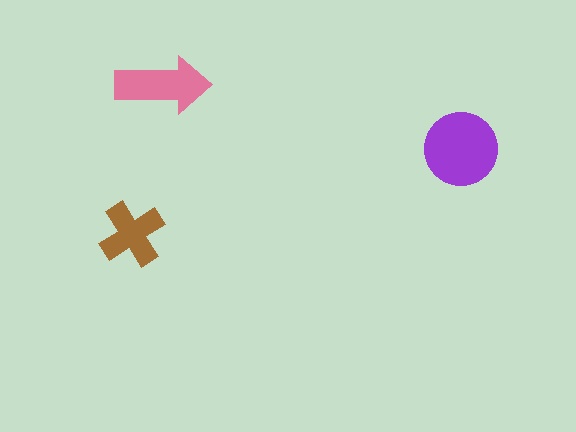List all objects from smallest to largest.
The brown cross, the pink arrow, the purple circle.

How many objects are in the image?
There are 3 objects in the image.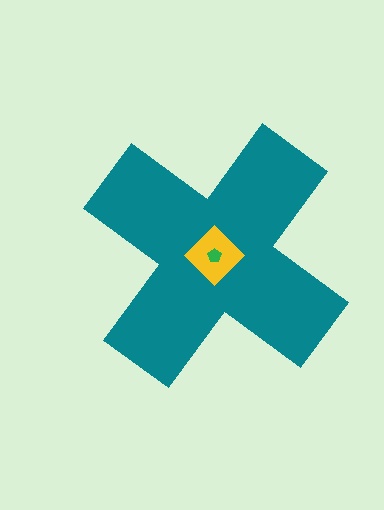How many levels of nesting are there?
3.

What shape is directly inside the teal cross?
The yellow diamond.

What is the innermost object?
The green pentagon.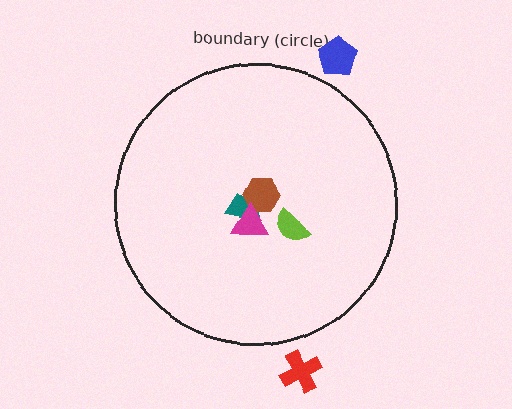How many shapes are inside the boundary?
4 inside, 2 outside.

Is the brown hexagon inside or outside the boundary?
Inside.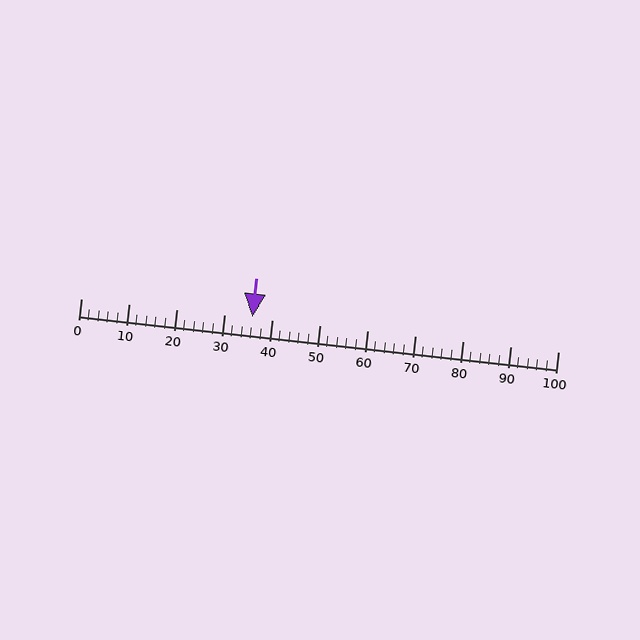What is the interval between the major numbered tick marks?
The major tick marks are spaced 10 units apart.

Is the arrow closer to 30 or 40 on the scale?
The arrow is closer to 40.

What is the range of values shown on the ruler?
The ruler shows values from 0 to 100.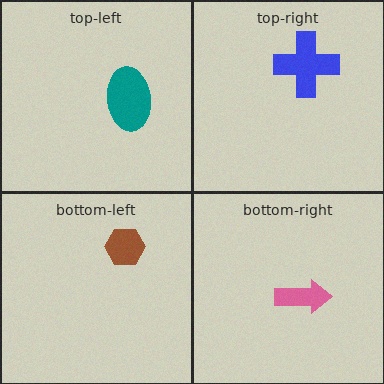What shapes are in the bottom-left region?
The brown hexagon.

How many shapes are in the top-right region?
1.